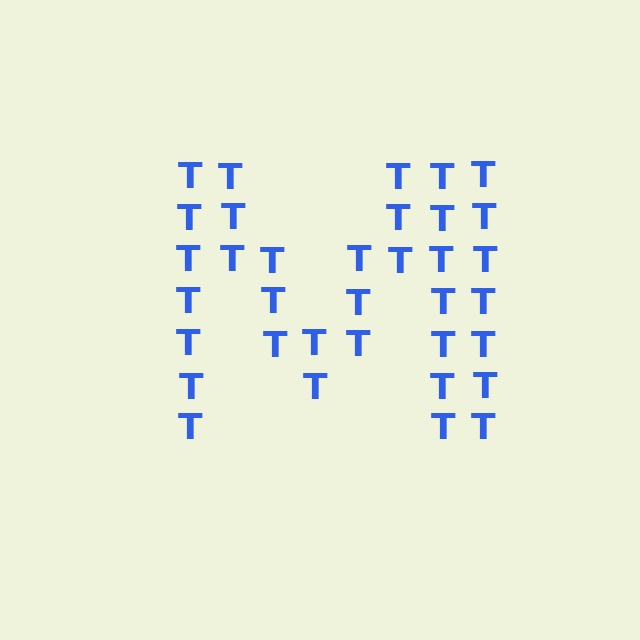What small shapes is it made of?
It is made of small letter T's.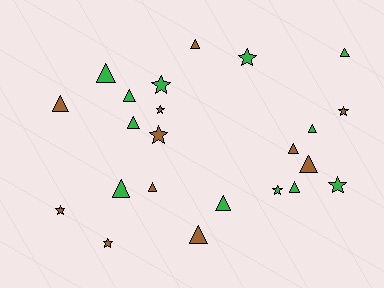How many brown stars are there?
There are 5 brown stars.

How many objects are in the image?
There are 23 objects.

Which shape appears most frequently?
Triangle, with 14 objects.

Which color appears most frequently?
Green, with 12 objects.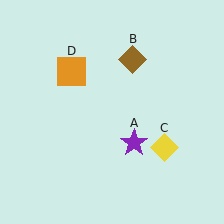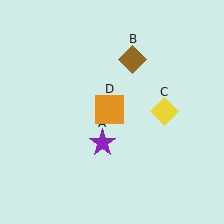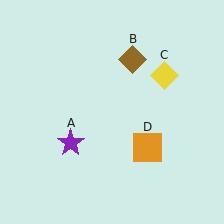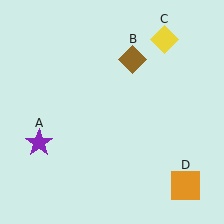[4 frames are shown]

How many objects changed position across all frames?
3 objects changed position: purple star (object A), yellow diamond (object C), orange square (object D).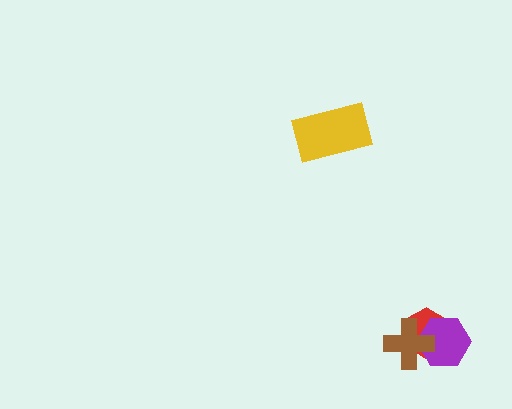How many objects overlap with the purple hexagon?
2 objects overlap with the purple hexagon.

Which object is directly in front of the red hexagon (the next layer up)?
The purple hexagon is directly in front of the red hexagon.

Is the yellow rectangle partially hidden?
No, no other shape covers it.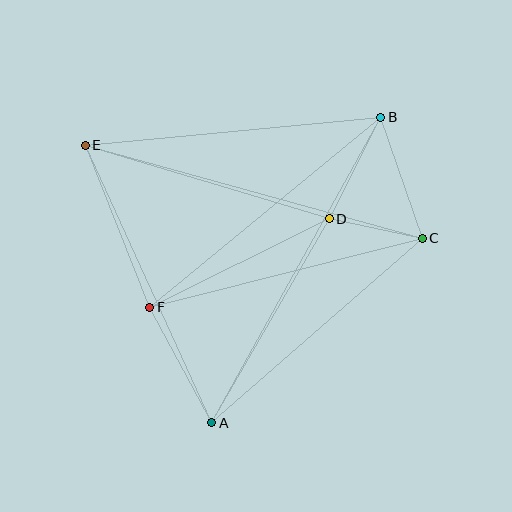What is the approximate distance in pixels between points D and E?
The distance between D and E is approximately 255 pixels.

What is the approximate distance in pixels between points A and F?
The distance between A and F is approximately 131 pixels.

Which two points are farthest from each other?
Points C and E are farthest from each other.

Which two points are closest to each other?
Points C and D are closest to each other.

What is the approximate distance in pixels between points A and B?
The distance between A and B is approximately 349 pixels.